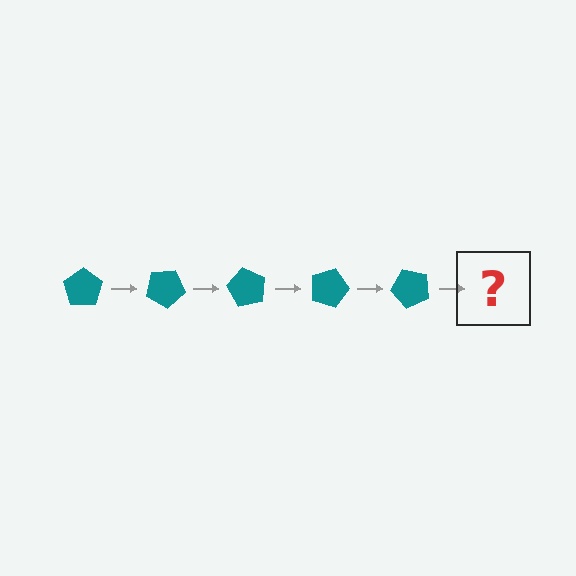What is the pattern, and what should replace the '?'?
The pattern is that the pentagon rotates 30 degrees each step. The '?' should be a teal pentagon rotated 150 degrees.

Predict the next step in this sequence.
The next step is a teal pentagon rotated 150 degrees.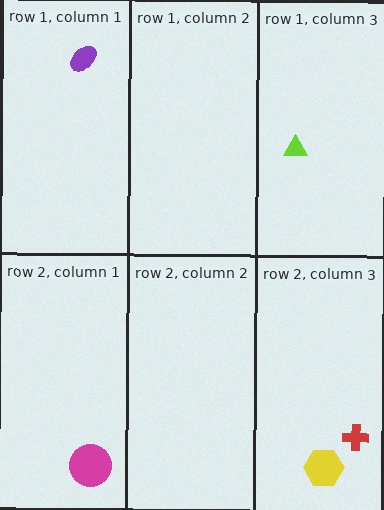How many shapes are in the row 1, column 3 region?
1.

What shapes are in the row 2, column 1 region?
The magenta circle.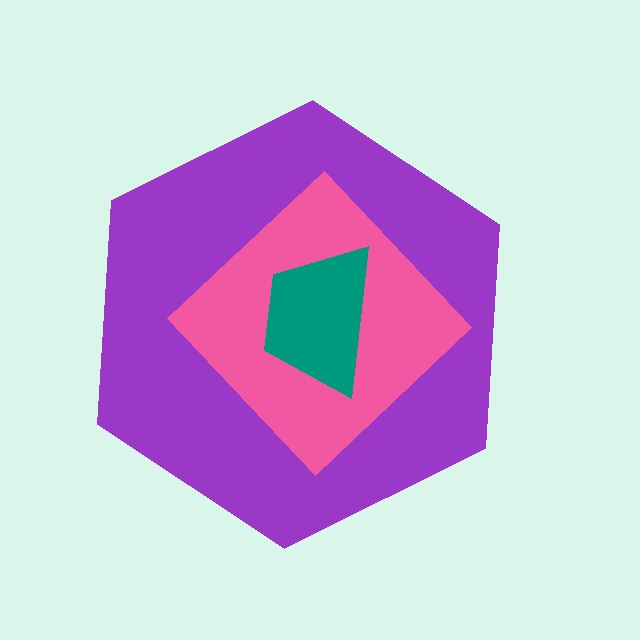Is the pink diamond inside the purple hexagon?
Yes.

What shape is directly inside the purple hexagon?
The pink diamond.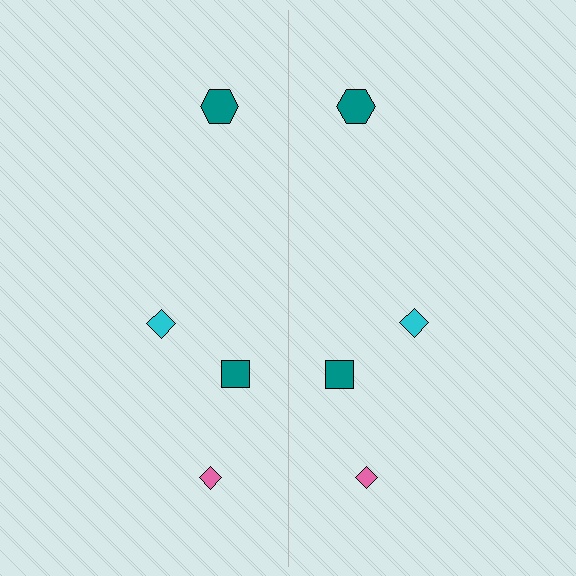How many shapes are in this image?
There are 8 shapes in this image.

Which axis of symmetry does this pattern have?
The pattern has a vertical axis of symmetry running through the center of the image.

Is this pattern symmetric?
Yes, this pattern has bilateral (reflection) symmetry.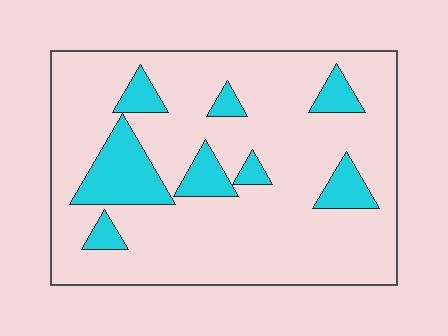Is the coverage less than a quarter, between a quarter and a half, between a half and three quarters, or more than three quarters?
Less than a quarter.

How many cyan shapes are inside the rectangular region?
8.